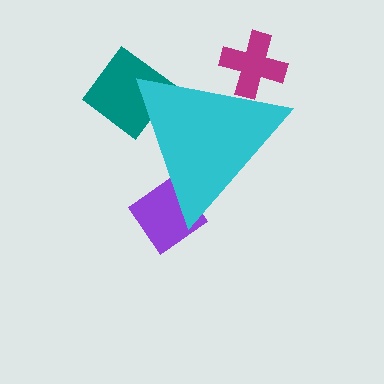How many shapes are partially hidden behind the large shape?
3 shapes are partially hidden.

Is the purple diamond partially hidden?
Yes, the purple diamond is partially hidden behind the cyan triangle.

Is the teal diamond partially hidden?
Yes, the teal diamond is partially hidden behind the cyan triangle.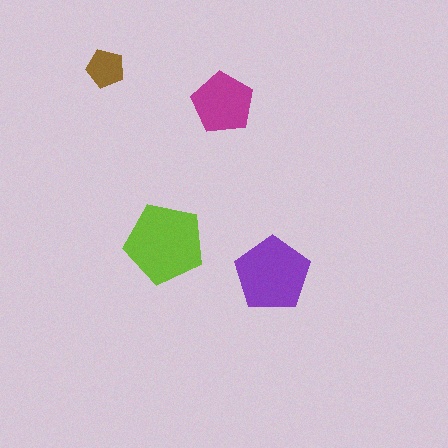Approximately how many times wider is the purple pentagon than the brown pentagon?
About 2 times wider.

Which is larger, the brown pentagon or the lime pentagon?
The lime one.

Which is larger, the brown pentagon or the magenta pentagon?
The magenta one.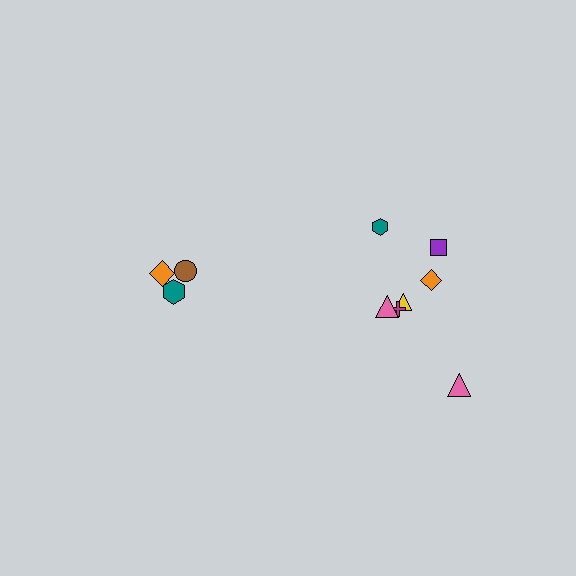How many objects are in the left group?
There are 3 objects.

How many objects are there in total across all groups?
There are 10 objects.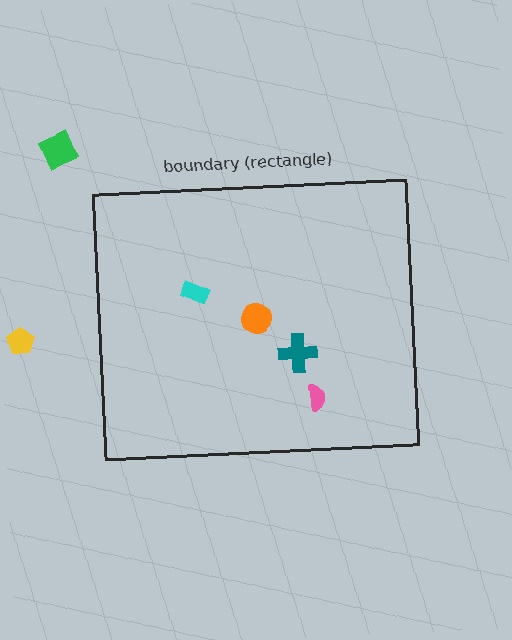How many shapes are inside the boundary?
4 inside, 2 outside.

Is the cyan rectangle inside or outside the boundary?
Inside.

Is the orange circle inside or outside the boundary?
Inside.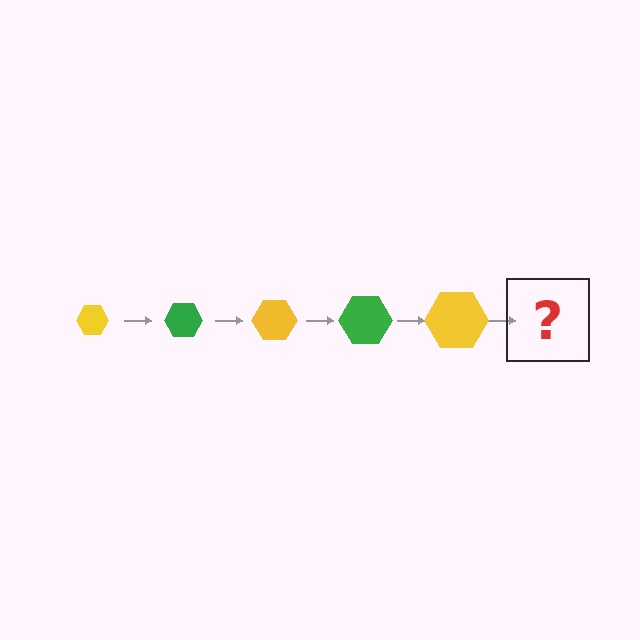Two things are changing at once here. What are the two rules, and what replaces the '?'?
The two rules are that the hexagon grows larger each step and the color cycles through yellow and green. The '?' should be a green hexagon, larger than the previous one.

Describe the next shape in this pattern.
It should be a green hexagon, larger than the previous one.